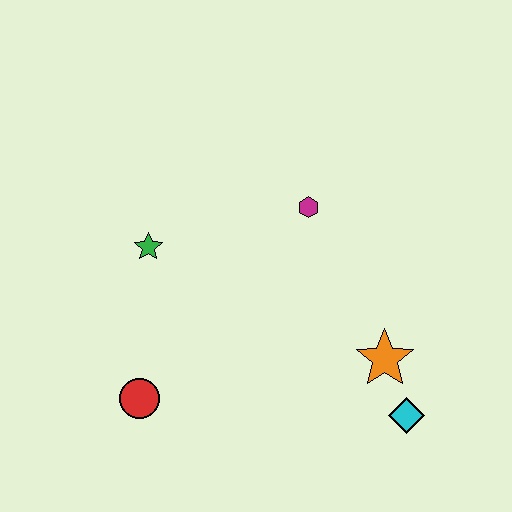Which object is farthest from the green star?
The cyan diamond is farthest from the green star.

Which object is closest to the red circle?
The green star is closest to the red circle.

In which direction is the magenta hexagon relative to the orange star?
The magenta hexagon is above the orange star.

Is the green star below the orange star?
No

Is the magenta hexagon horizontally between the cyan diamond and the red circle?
Yes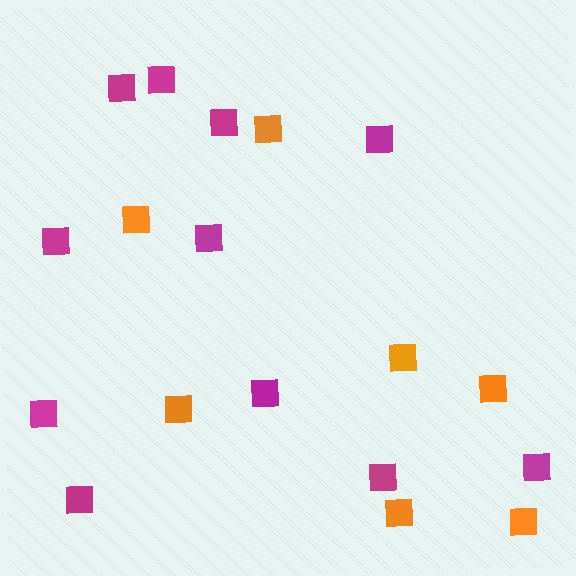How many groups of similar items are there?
There are 2 groups: one group of magenta squares (11) and one group of orange squares (7).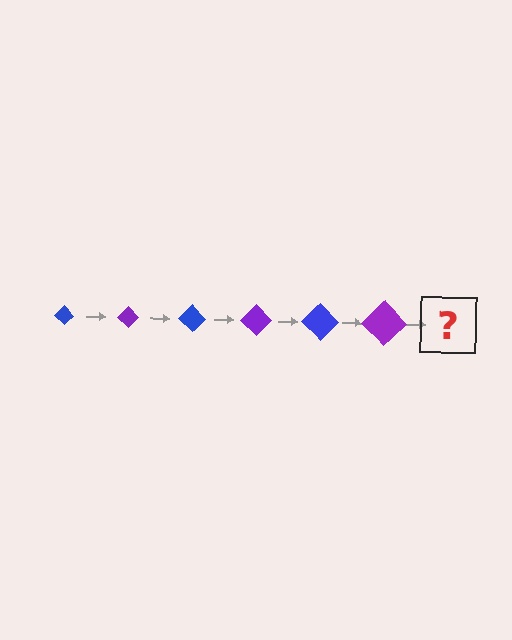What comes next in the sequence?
The next element should be a blue diamond, larger than the previous one.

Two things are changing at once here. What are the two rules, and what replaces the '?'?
The two rules are that the diamond grows larger each step and the color cycles through blue and purple. The '?' should be a blue diamond, larger than the previous one.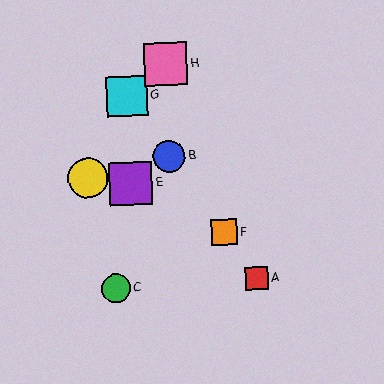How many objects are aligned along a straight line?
4 objects (A, B, F, G) are aligned along a straight line.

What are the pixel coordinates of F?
Object F is at (224, 233).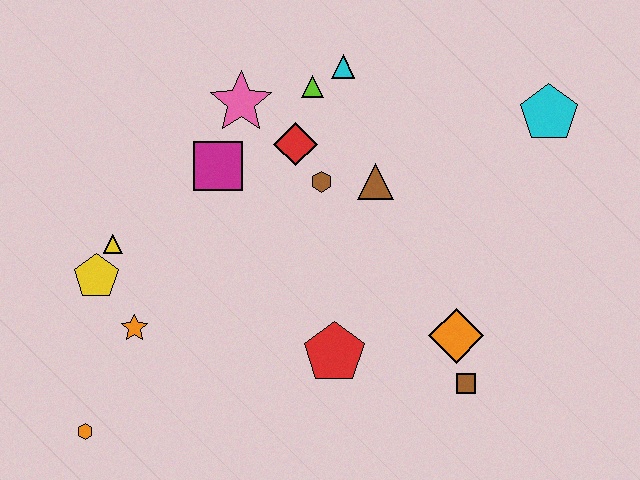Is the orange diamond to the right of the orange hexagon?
Yes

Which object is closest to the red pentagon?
The orange diamond is closest to the red pentagon.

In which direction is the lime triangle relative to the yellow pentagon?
The lime triangle is to the right of the yellow pentagon.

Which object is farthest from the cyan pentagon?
The orange hexagon is farthest from the cyan pentagon.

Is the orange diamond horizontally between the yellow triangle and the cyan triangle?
No